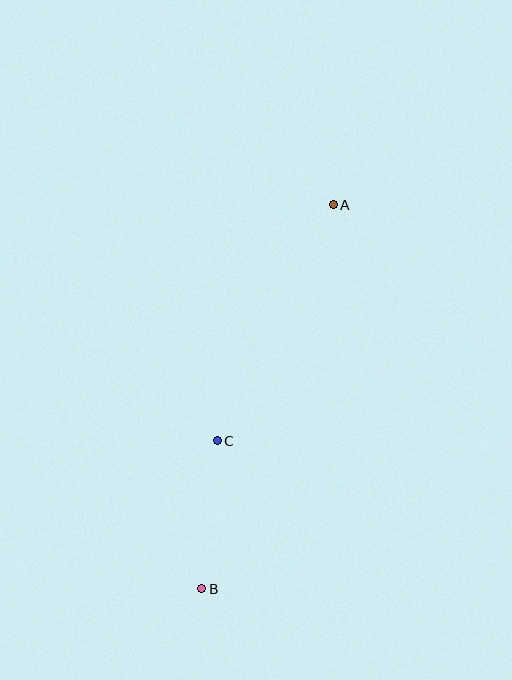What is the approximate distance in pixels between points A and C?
The distance between A and C is approximately 264 pixels.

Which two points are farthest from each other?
Points A and B are farthest from each other.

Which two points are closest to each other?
Points B and C are closest to each other.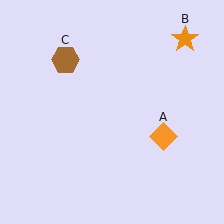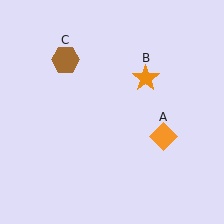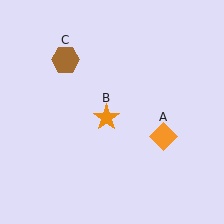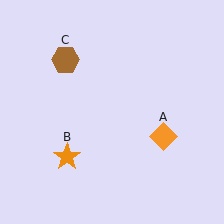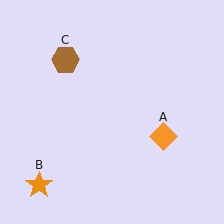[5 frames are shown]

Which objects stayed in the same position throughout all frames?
Orange diamond (object A) and brown hexagon (object C) remained stationary.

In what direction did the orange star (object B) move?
The orange star (object B) moved down and to the left.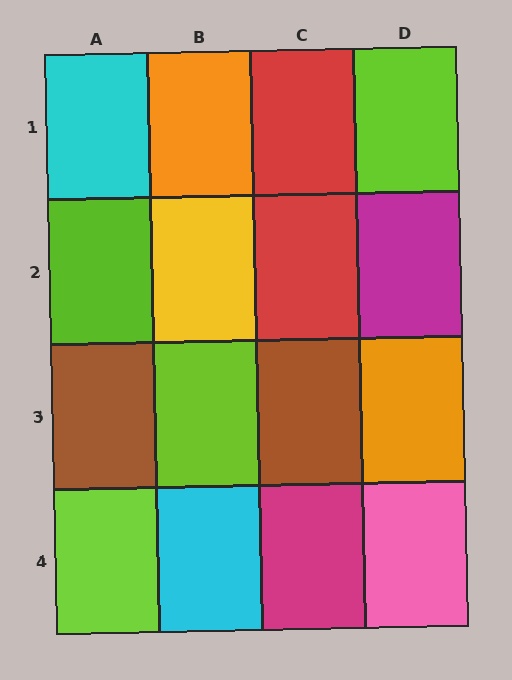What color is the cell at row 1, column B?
Orange.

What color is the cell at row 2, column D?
Magenta.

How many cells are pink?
1 cell is pink.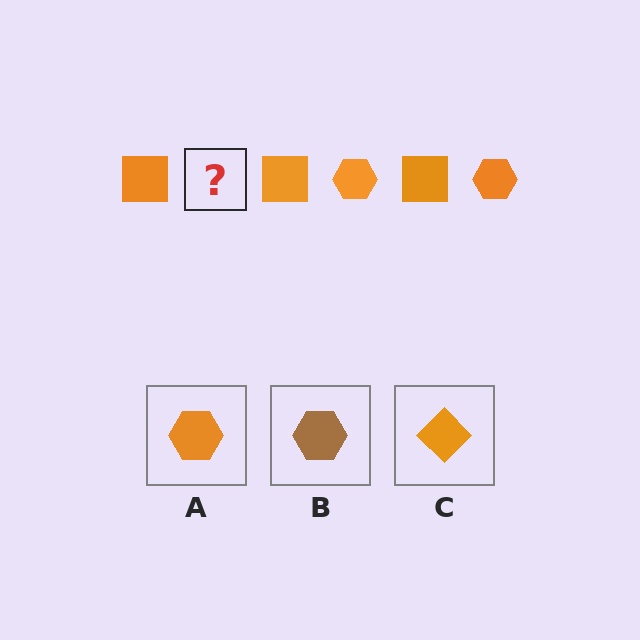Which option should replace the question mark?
Option A.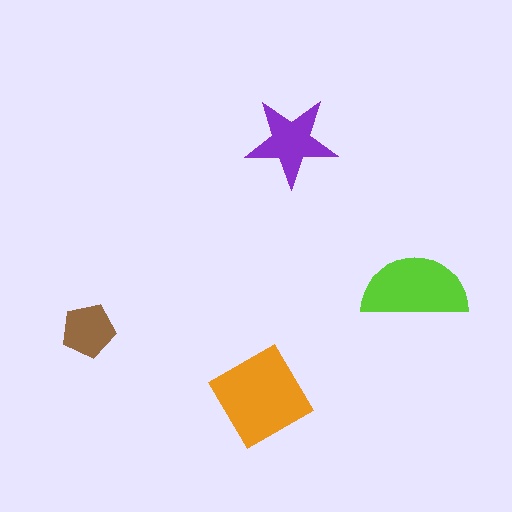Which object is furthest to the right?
The lime semicircle is rightmost.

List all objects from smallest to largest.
The brown pentagon, the purple star, the lime semicircle, the orange diamond.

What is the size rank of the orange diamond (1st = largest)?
1st.